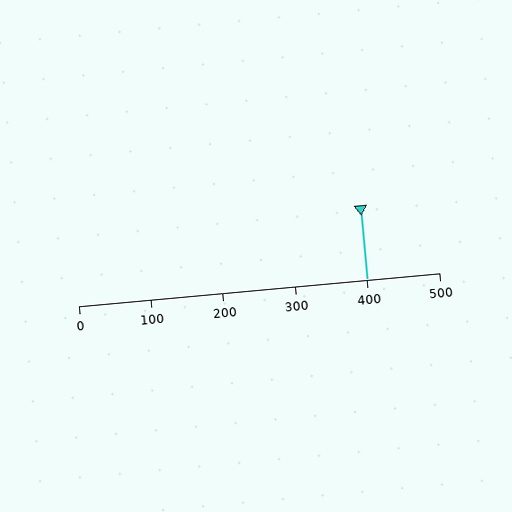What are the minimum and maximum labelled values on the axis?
The axis runs from 0 to 500.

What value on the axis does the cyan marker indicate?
The marker indicates approximately 400.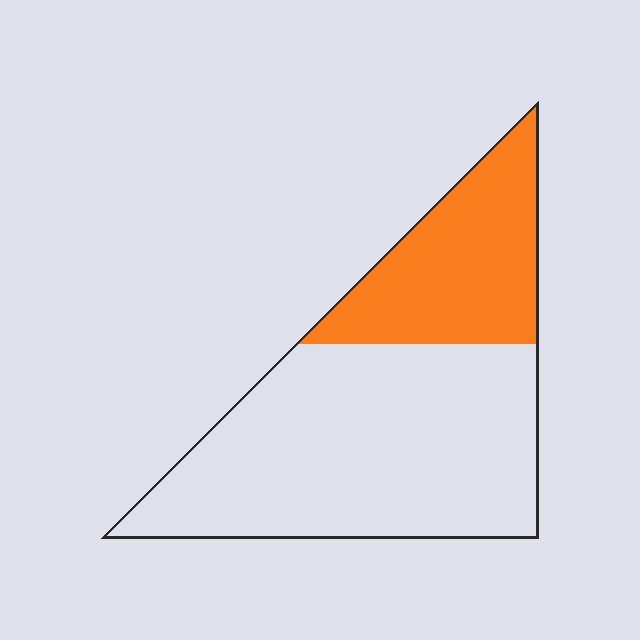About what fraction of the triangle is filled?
About one third (1/3).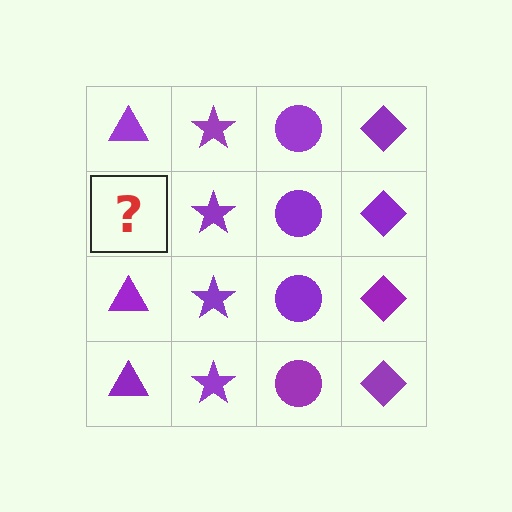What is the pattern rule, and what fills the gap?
The rule is that each column has a consistent shape. The gap should be filled with a purple triangle.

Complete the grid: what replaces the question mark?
The question mark should be replaced with a purple triangle.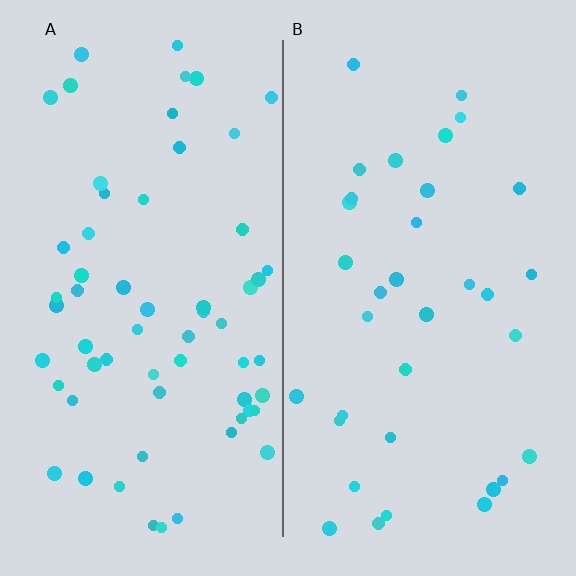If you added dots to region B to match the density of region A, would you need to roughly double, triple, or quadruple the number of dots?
Approximately double.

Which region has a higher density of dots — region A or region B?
A (the left).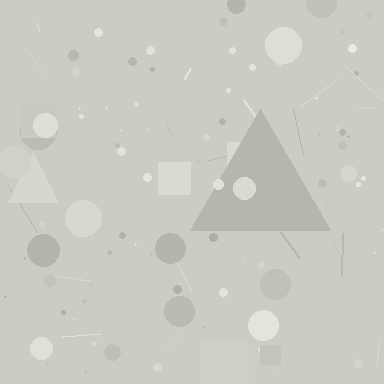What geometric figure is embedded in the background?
A triangle is embedded in the background.